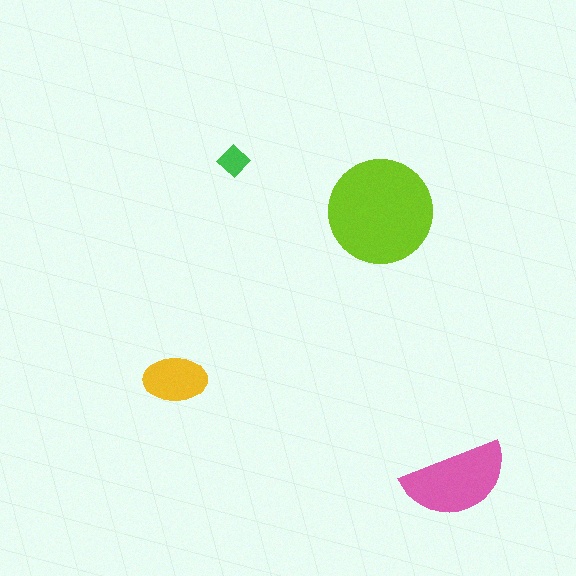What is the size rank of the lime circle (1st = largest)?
1st.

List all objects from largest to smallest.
The lime circle, the pink semicircle, the yellow ellipse, the green diamond.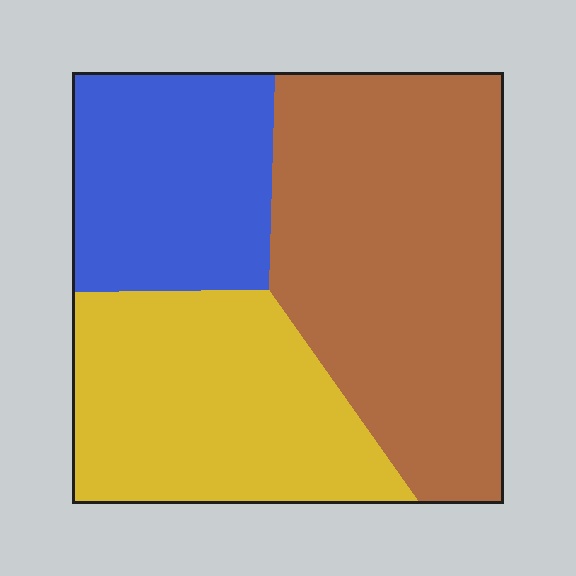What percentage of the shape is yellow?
Yellow covers around 30% of the shape.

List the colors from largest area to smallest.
From largest to smallest: brown, yellow, blue.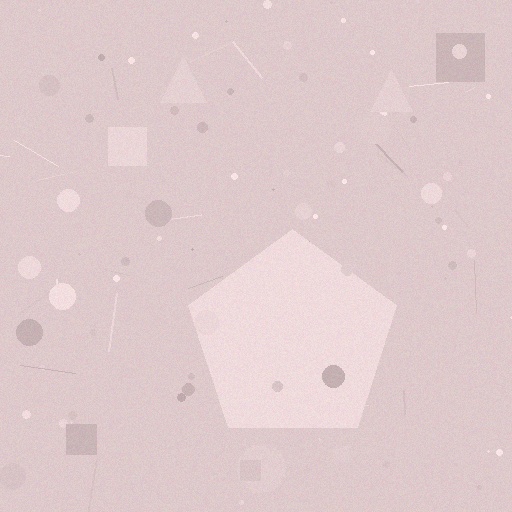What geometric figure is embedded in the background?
A pentagon is embedded in the background.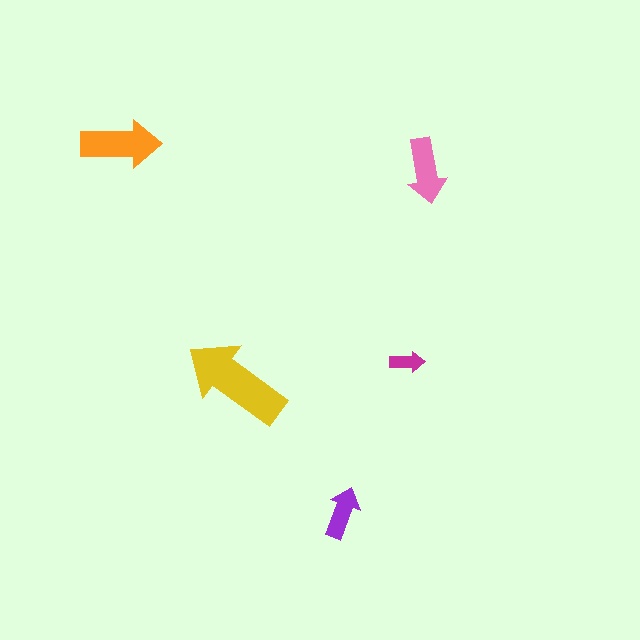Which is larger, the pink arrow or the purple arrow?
The pink one.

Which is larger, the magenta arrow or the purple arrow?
The purple one.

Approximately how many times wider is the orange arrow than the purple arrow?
About 1.5 times wider.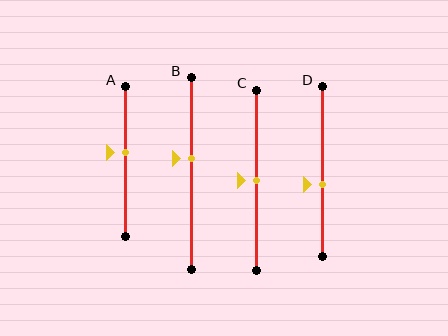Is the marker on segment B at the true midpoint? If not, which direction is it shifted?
No, the marker on segment B is shifted upward by about 8% of the segment length.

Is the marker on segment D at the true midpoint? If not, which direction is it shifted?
No, the marker on segment D is shifted downward by about 8% of the segment length.